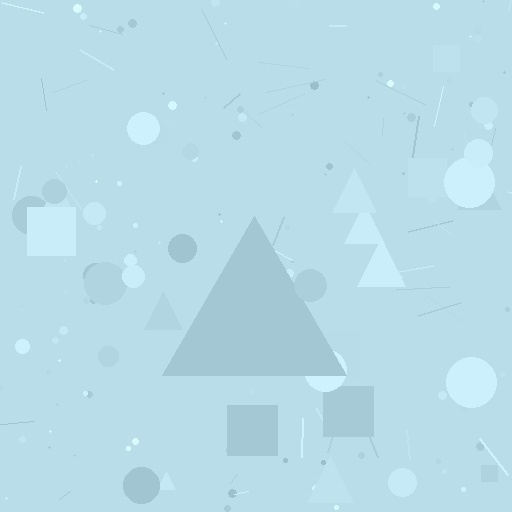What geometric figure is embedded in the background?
A triangle is embedded in the background.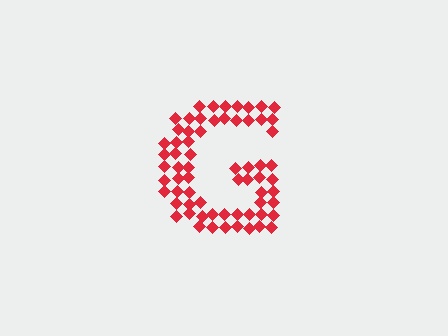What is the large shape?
The large shape is the letter G.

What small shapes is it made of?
It is made of small diamonds.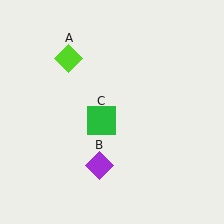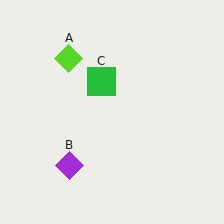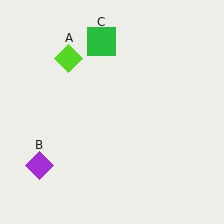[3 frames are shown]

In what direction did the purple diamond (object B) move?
The purple diamond (object B) moved left.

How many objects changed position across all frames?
2 objects changed position: purple diamond (object B), green square (object C).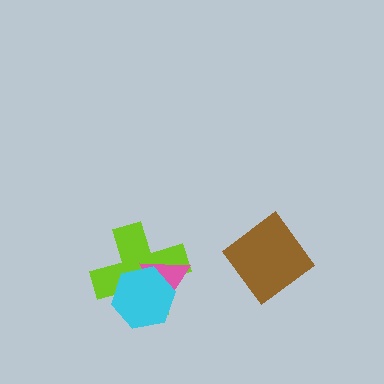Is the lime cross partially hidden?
Yes, it is partially covered by another shape.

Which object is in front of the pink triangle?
The cyan hexagon is in front of the pink triangle.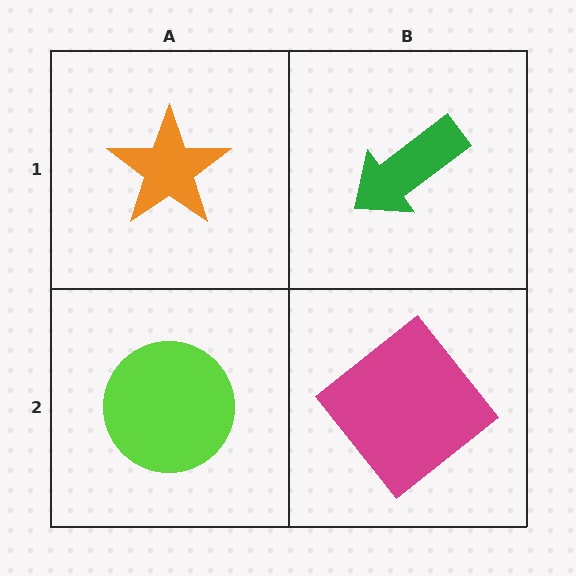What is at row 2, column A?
A lime circle.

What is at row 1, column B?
A green arrow.